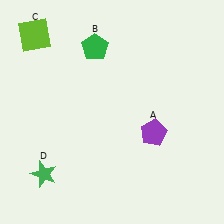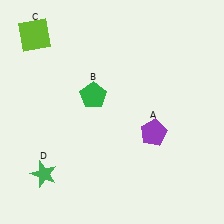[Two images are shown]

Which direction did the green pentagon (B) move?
The green pentagon (B) moved down.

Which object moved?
The green pentagon (B) moved down.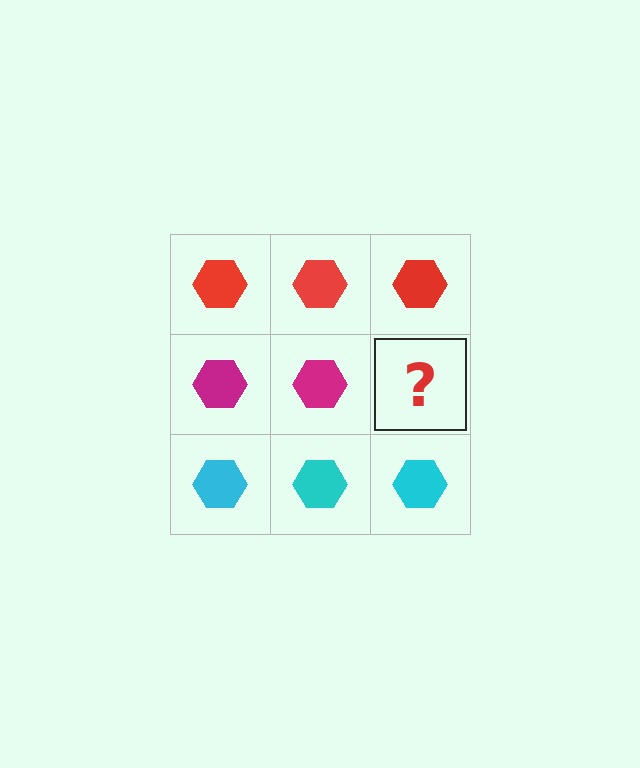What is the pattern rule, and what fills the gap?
The rule is that each row has a consistent color. The gap should be filled with a magenta hexagon.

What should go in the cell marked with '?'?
The missing cell should contain a magenta hexagon.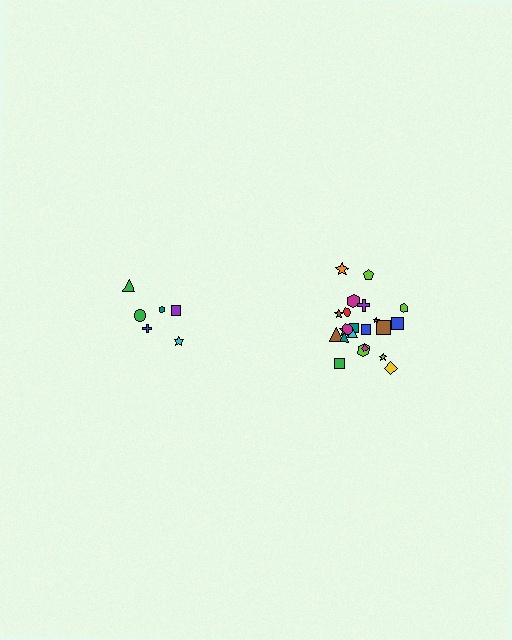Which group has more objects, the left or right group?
The right group.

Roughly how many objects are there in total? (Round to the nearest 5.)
Roughly 30 objects in total.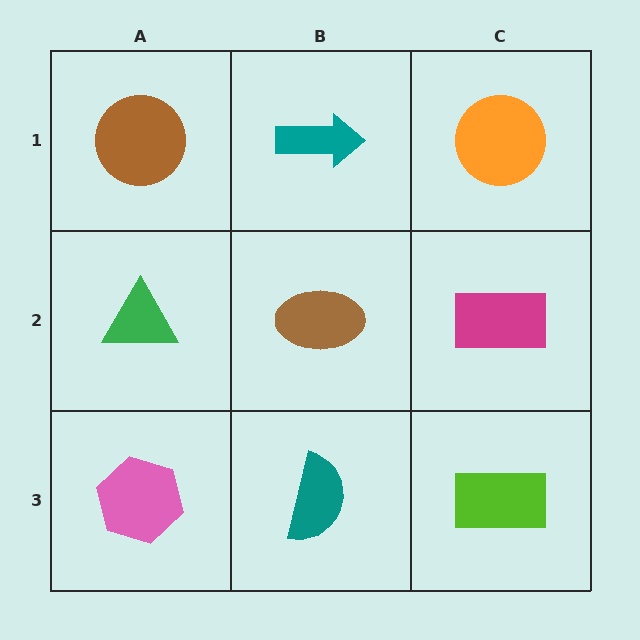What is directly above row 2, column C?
An orange circle.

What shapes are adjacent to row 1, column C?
A magenta rectangle (row 2, column C), a teal arrow (row 1, column B).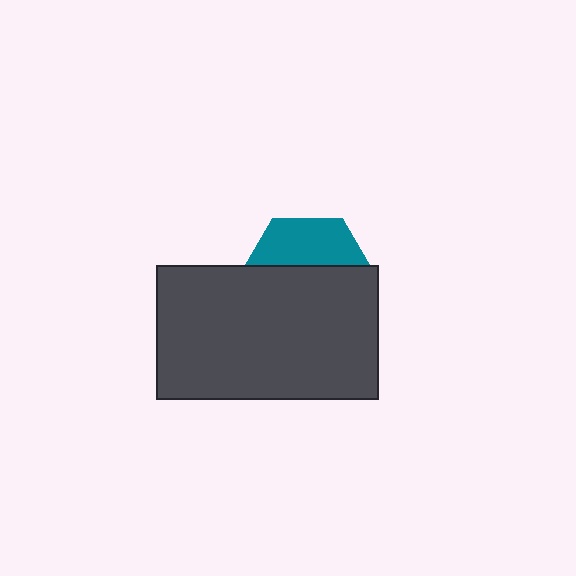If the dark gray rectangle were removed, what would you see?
You would see the complete teal hexagon.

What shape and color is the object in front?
The object in front is a dark gray rectangle.